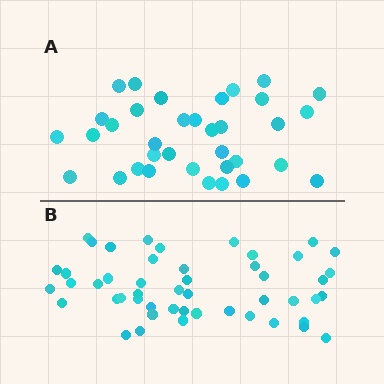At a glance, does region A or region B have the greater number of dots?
Region B (the bottom region) has more dots.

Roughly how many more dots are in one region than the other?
Region B has approximately 15 more dots than region A.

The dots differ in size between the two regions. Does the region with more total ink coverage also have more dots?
No. Region A has more total ink coverage because its dots are larger, but region B actually contains more individual dots. Total area can be misleading — the number of items is what matters here.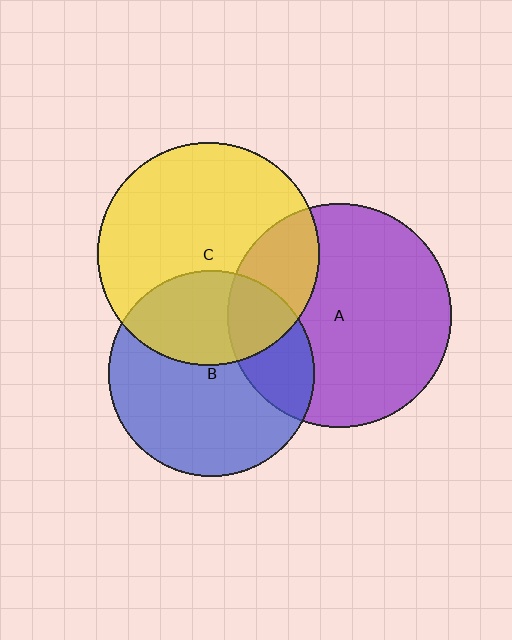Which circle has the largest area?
Circle A (purple).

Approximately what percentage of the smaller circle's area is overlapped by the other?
Approximately 25%.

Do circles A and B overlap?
Yes.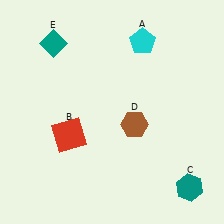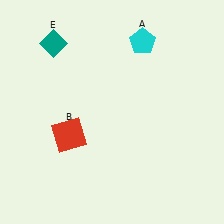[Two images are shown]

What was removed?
The teal hexagon (C), the brown hexagon (D) were removed in Image 2.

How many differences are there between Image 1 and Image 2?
There are 2 differences between the two images.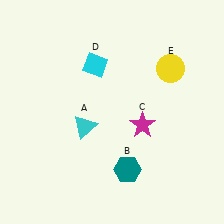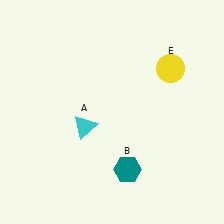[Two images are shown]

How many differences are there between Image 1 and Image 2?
There are 2 differences between the two images.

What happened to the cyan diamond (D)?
The cyan diamond (D) was removed in Image 2. It was in the top-left area of Image 1.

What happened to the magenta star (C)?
The magenta star (C) was removed in Image 2. It was in the bottom-right area of Image 1.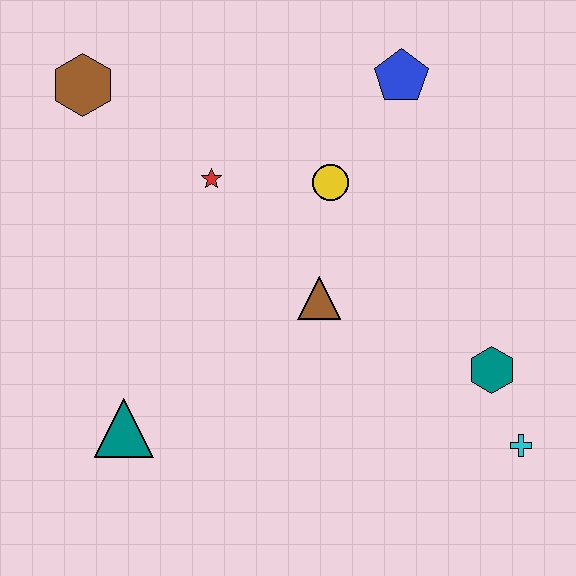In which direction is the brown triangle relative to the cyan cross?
The brown triangle is to the left of the cyan cross.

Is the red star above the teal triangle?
Yes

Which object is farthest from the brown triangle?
The brown hexagon is farthest from the brown triangle.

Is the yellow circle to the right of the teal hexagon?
No